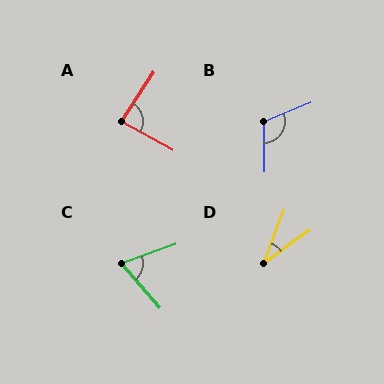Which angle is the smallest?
D, at approximately 33 degrees.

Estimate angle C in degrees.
Approximately 69 degrees.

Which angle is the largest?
B, at approximately 112 degrees.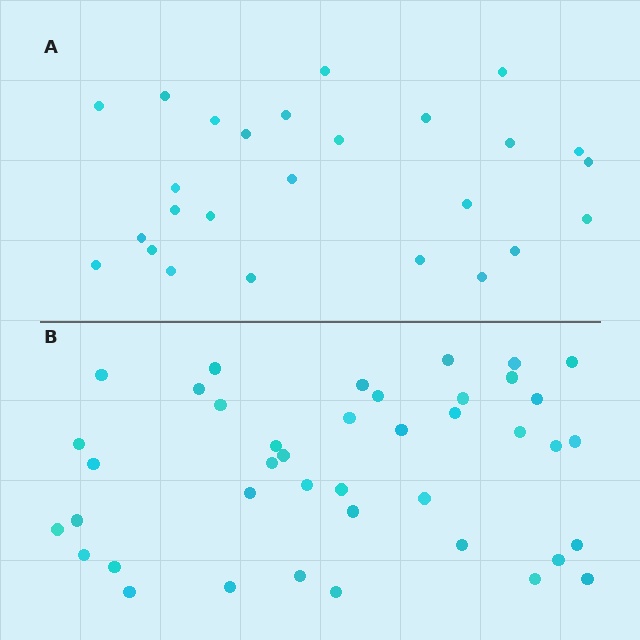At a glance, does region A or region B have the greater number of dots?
Region B (the bottom region) has more dots.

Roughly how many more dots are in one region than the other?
Region B has approximately 15 more dots than region A.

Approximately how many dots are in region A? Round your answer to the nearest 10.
About 30 dots. (The exact count is 26, which rounds to 30.)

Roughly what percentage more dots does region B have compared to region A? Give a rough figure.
About 60% more.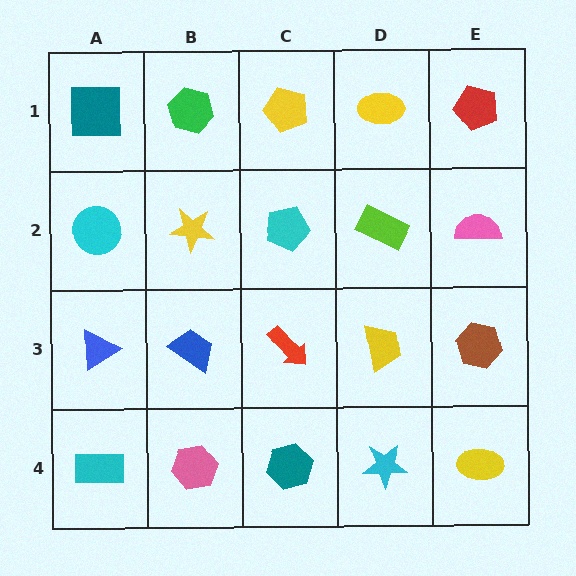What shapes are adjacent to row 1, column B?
A yellow star (row 2, column B), a teal square (row 1, column A), a yellow pentagon (row 1, column C).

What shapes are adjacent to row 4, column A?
A blue triangle (row 3, column A), a pink hexagon (row 4, column B).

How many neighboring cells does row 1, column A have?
2.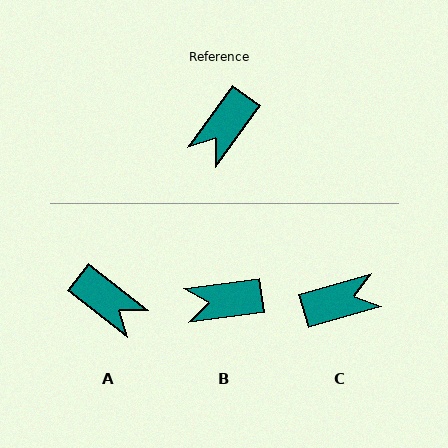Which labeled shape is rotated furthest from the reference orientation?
C, about 142 degrees away.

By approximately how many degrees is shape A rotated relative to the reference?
Approximately 87 degrees counter-clockwise.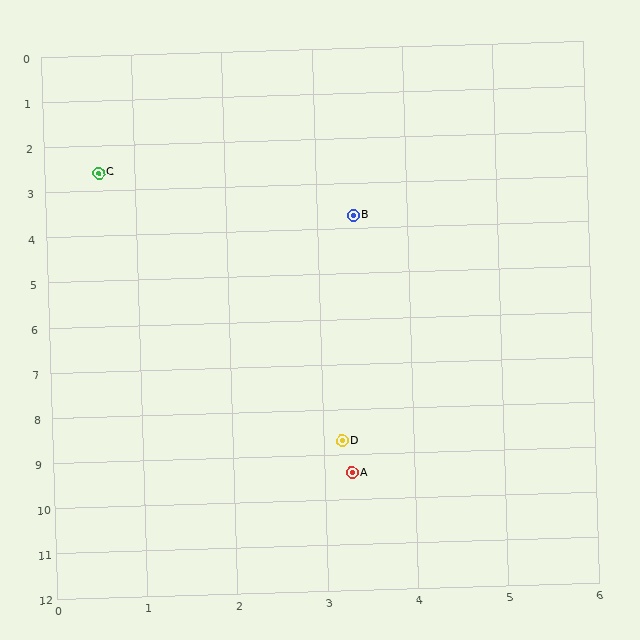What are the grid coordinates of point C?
Point C is at approximately (0.6, 2.6).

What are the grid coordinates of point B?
Point B is at approximately (3.4, 3.7).